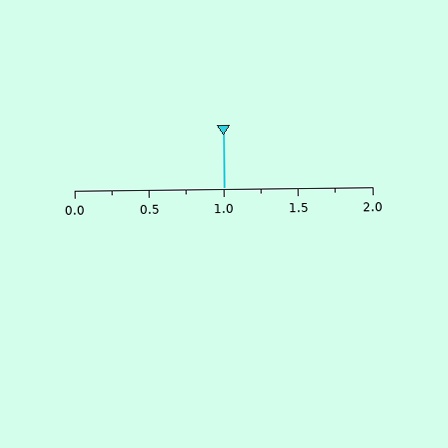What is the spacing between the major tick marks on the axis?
The major ticks are spaced 0.5 apart.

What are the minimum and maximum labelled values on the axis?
The axis runs from 0.0 to 2.0.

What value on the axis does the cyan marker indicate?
The marker indicates approximately 1.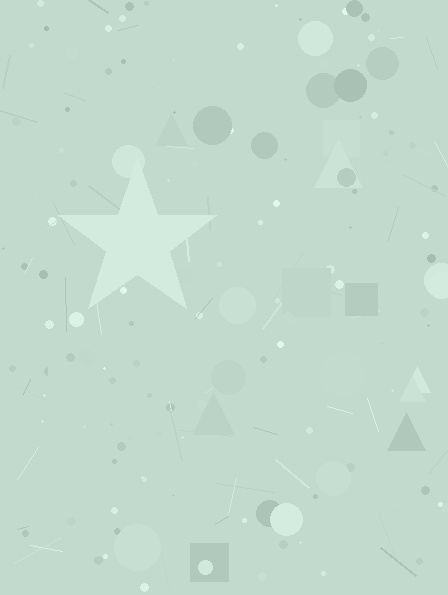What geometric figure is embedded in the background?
A star is embedded in the background.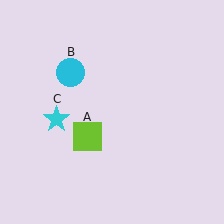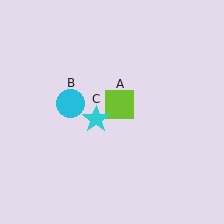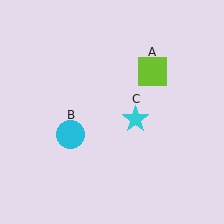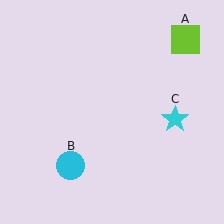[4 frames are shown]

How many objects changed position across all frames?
3 objects changed position: lime square (object A), cyan circle (object B), cyan star (object C).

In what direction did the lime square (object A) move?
The lime square (object A) moved up and to the right.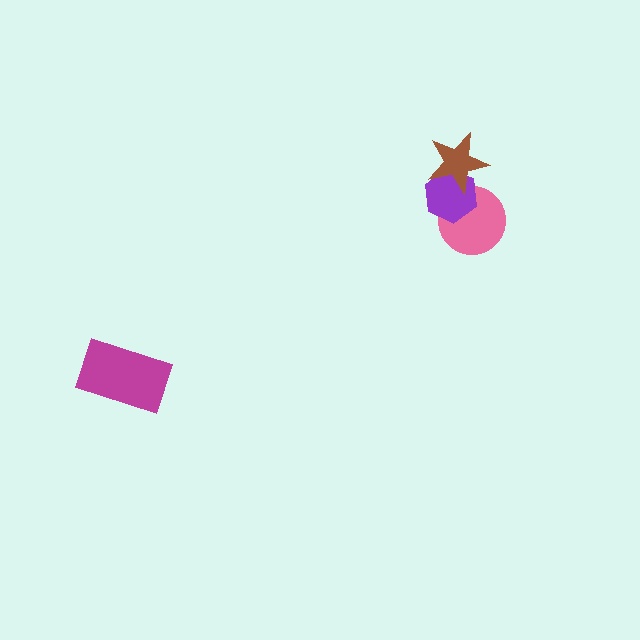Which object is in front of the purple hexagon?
The brown star is in front of the purple hexagon.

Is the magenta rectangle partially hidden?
No, no other shape covers it.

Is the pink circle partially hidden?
Yes, it is partially covered by another shape.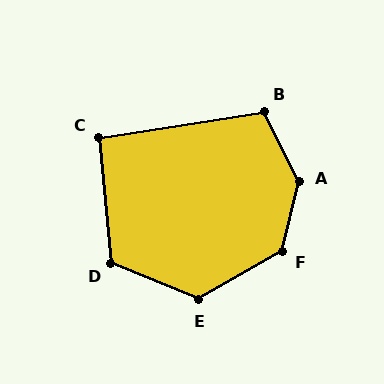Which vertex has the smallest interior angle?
C, at approximately 94 degrees.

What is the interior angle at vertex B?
Approximately 108 degrees (obtuse).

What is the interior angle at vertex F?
Approximately 134 degrees (obtuse).